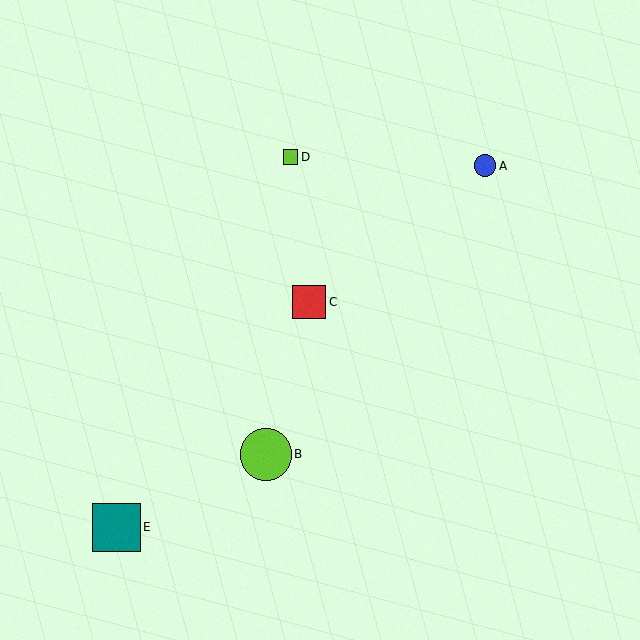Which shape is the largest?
The lime circle (labeled B) is the largest.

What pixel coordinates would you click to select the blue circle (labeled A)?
Click at (485, 166) to select the blue circle A.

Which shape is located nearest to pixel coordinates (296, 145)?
The lime square (labeled D) at (290, 157) is nearest to that location.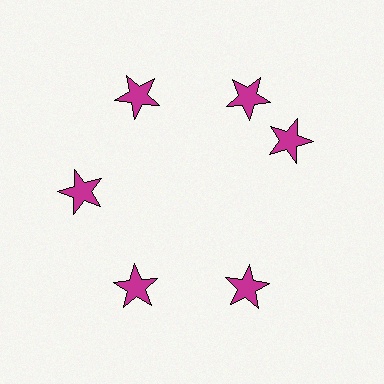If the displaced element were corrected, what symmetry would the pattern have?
It would have 6-fold rotational symmetry — the pattern would map onto itself every 60 degrees.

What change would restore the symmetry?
The symmetry would be restored by rotating it back into even spacing with its neighbors so that all 6 stars sit at equal angles and equal distance from the center.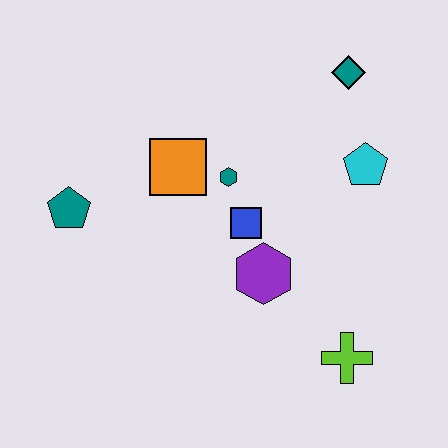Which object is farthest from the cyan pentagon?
The teal pentagon is farthest from the cyan pentagon.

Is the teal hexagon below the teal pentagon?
No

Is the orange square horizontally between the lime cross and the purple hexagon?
No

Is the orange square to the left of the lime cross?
Yes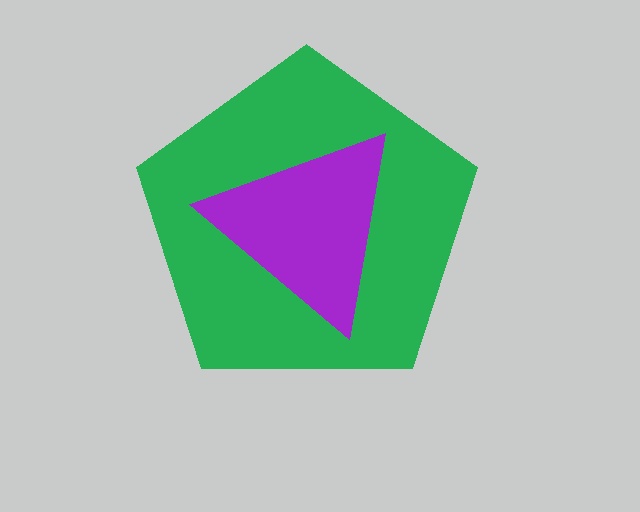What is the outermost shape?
The green pentagon.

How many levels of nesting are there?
2.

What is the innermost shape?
The purple triangle.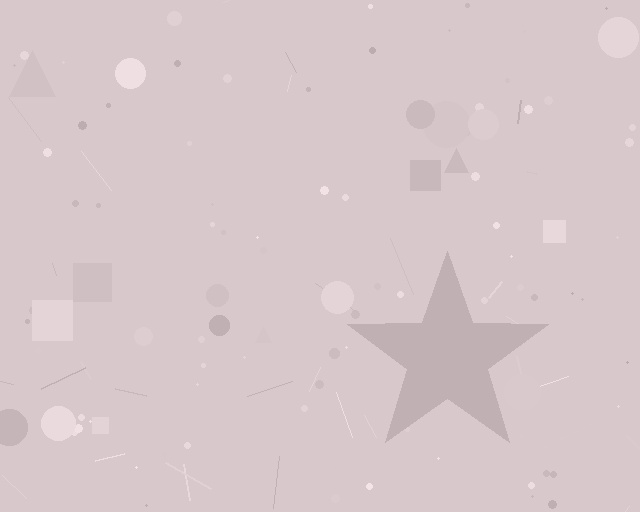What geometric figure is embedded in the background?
A star is embedded in the background.